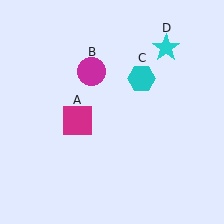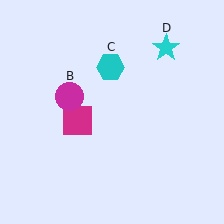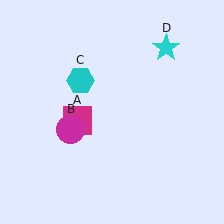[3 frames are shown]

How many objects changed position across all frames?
2 objects changed position: magenta circle (object B), cyan hexagon (object C).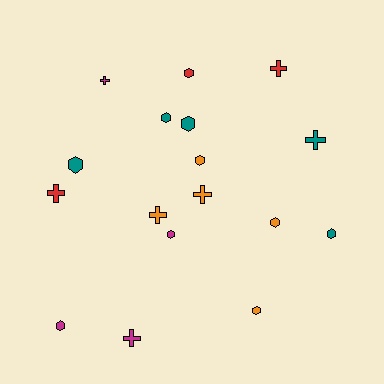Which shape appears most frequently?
Hexagon, with 10 objects.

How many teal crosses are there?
There is 1 teal cross.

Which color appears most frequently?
Teal, with 5 objects.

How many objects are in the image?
There are 17 objects.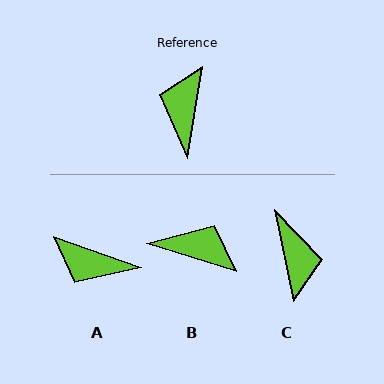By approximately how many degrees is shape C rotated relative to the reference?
Approximately 159 degrees clockwise.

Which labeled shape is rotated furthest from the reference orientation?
C, about 159 degrees away.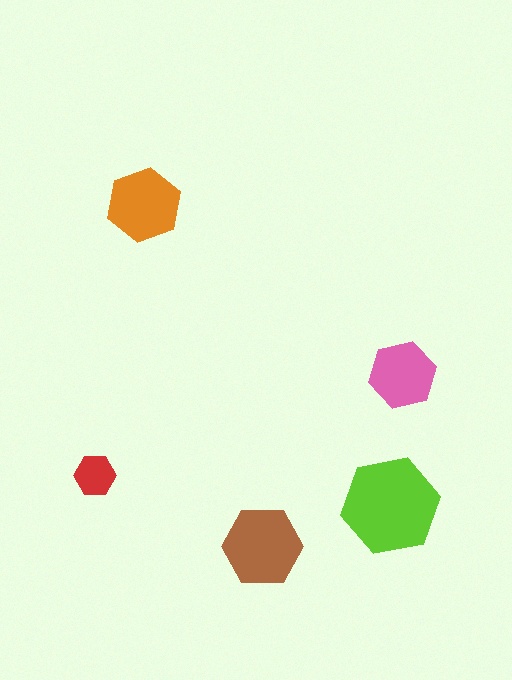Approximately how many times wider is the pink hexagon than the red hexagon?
About 1.5 times wider.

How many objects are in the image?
There are 5 objects in the image.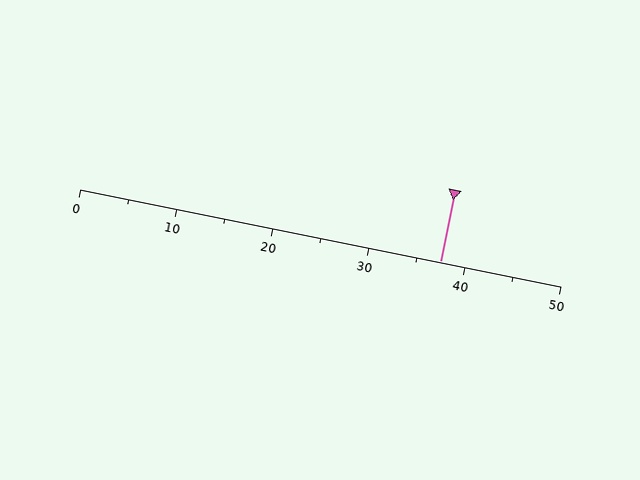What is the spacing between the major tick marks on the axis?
The major ticks are spaced 10 apart.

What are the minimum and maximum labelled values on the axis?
The axis runs from 0 to 50.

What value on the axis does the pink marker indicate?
The marker indicates approximately 37.5.